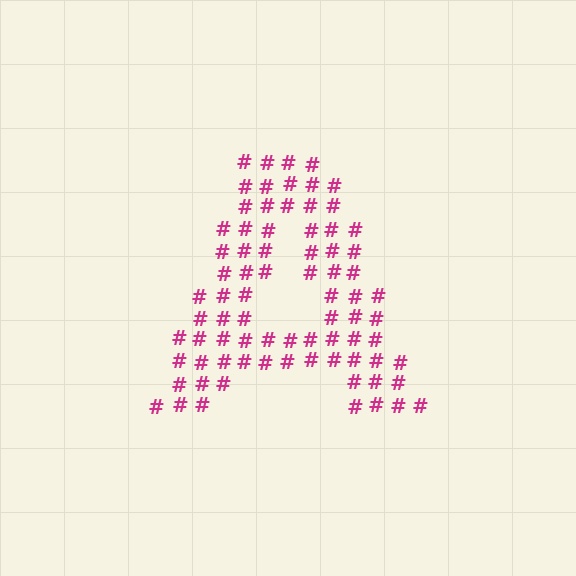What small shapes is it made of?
It is made of small hash symbols.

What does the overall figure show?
The overall figure shows the letter A.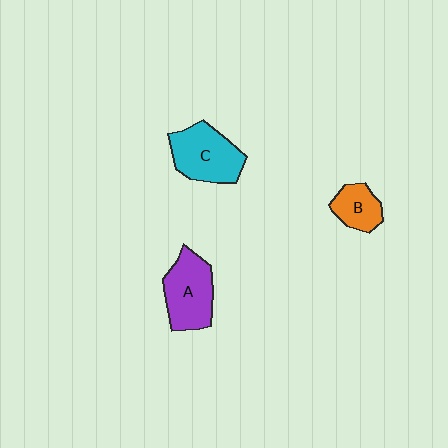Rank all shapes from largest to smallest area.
From largest to smallest: C (cyan), A (purple), B (orange).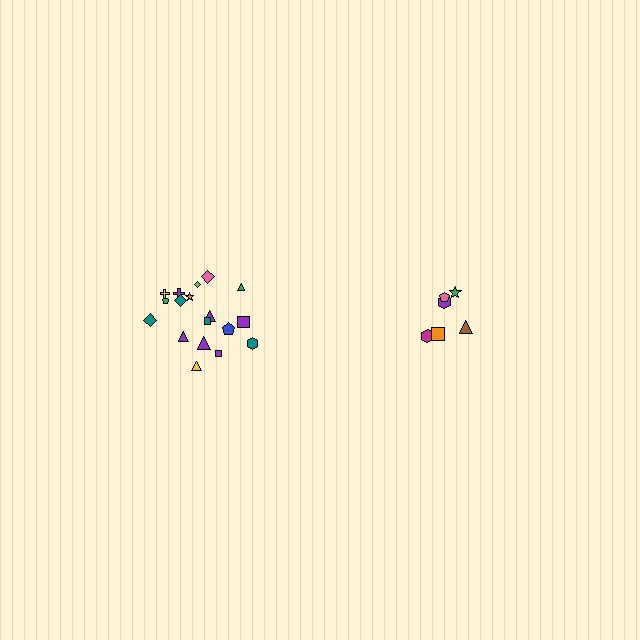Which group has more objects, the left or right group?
The left group.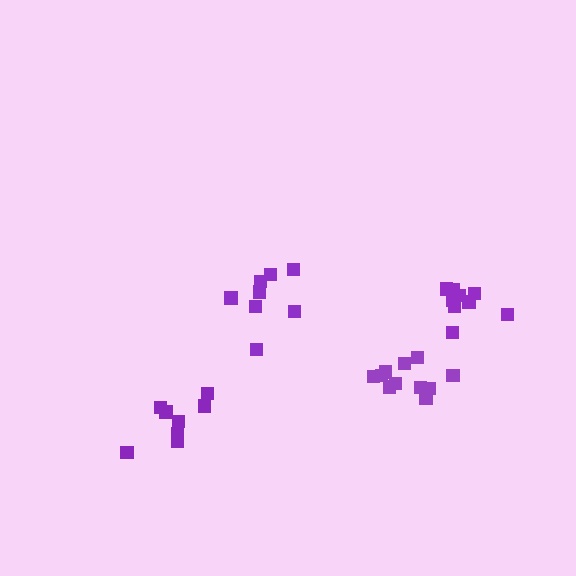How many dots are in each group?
Group 1: 11 dots, Group 2: 9 dots, Group 3: 8 dots, Group 4: 8 dots (36 total).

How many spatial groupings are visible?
There are 4 spatial groupings.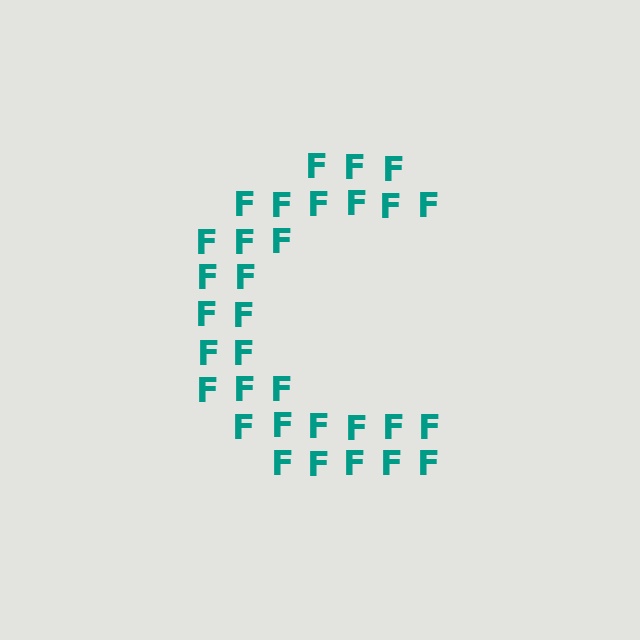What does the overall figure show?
The overall figure shows the letter C.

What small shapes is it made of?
It is made of small letter F's.